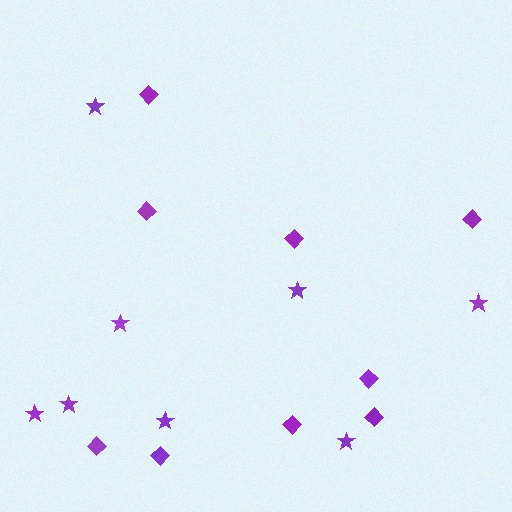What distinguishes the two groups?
There are 2 groups: one group of diamonds (9) and one group of stars (8).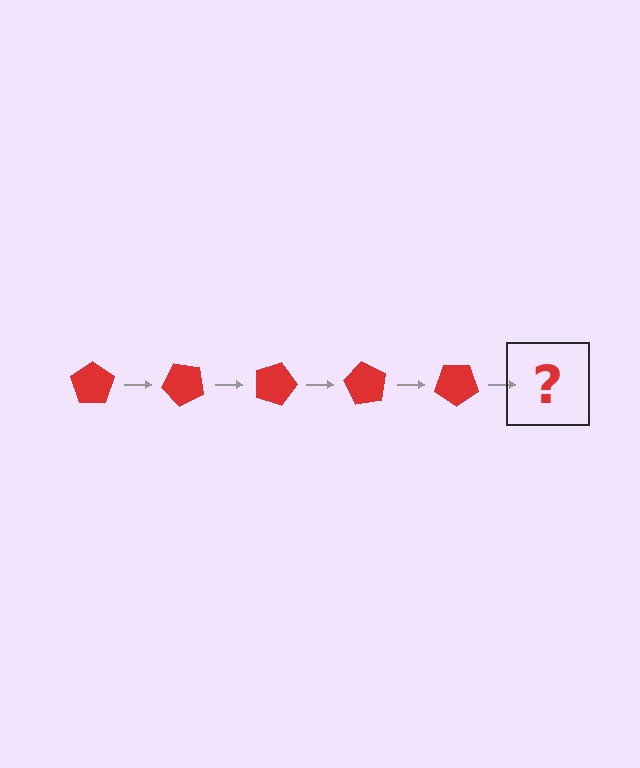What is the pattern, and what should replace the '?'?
The pattern is that the pentagon rotates 45 degrees each step. The '?' should be a red pentagon rotated 225 degrees.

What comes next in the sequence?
The next element should be a red pentagon rotated 225 degrees.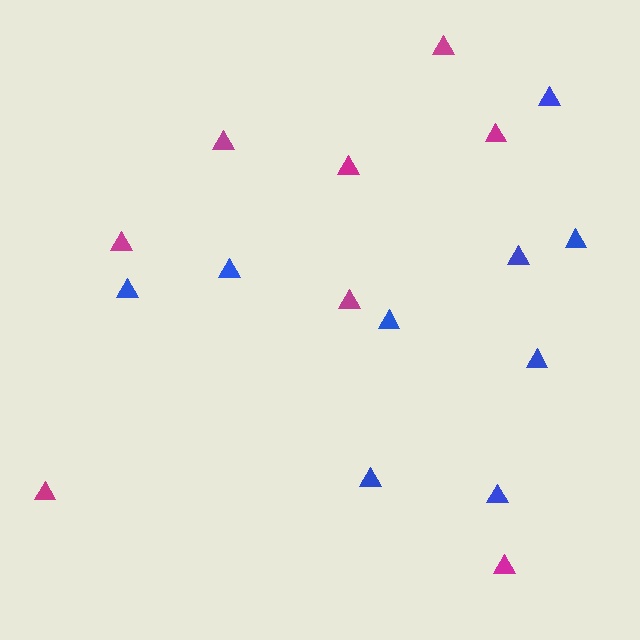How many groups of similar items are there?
There are 2 groups: one group of magenta triangles (8) and one group of blue triangles (9).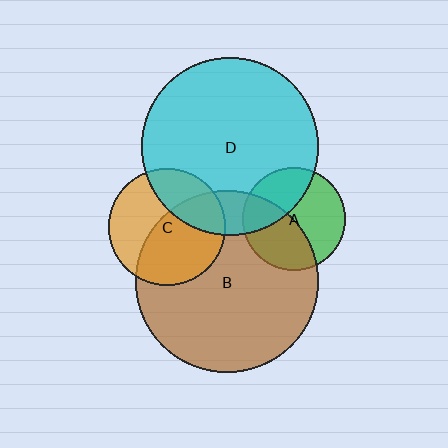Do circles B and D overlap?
Yes.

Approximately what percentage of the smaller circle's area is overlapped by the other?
Approximately 15%.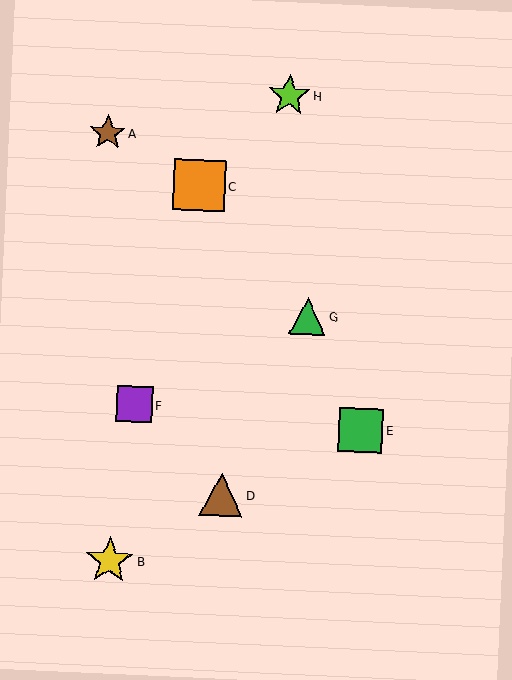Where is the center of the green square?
The center of the green square is at (361, 430).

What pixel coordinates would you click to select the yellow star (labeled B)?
Click at (110, 561) to select the yellow star B.